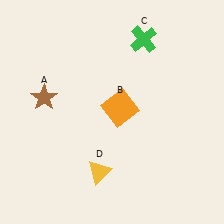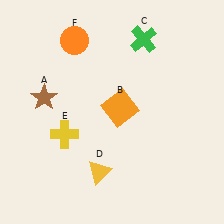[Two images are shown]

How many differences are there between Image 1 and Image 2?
There are 2 differences between the two images.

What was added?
A yellow cross (E), an orange circle (F) were added in Image 2.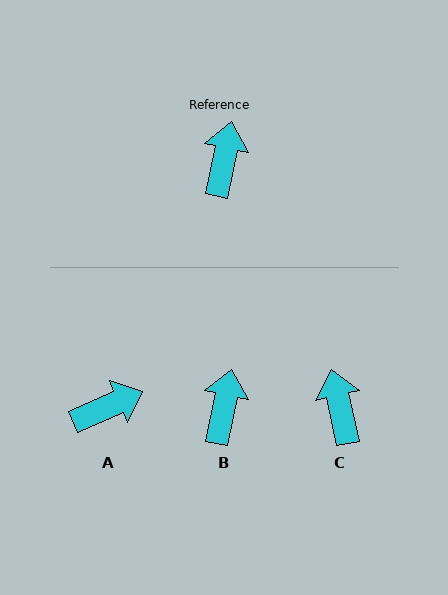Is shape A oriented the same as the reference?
No, it is off by about 55 degrees.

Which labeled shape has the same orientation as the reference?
B.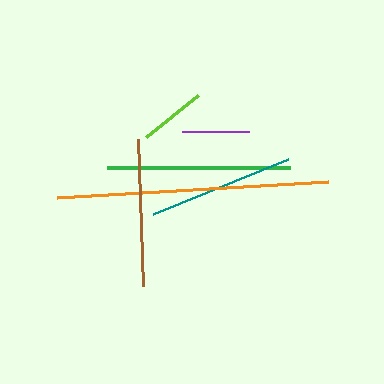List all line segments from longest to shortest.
From longest to shortest: orange, green, brown, teal, lime, purple.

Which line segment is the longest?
The orange line is the longest at approximately 272 pixels.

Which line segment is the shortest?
The purple line is the shortest at approximately 67 pixels.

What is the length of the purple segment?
The purple segment is approximately 67 pixels long.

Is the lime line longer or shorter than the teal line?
The teal line is longer than the lime line.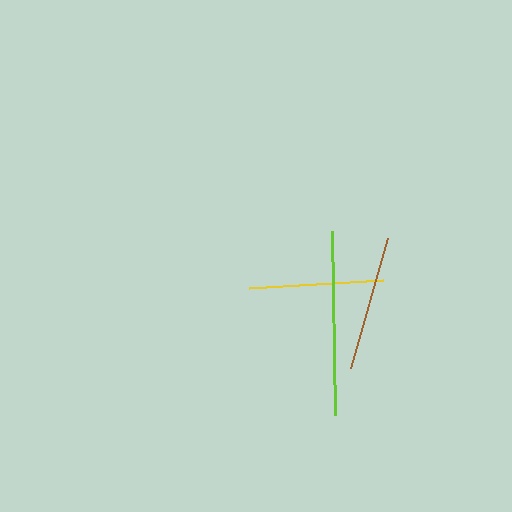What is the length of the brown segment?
The brown segment is approximately 134 pixels long.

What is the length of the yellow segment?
The yellow segment is approximately 134 pixels long.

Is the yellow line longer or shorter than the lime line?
The lime line is longer than the yellow line.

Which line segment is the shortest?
The yellow line is the shortest at approximately 134 pixels.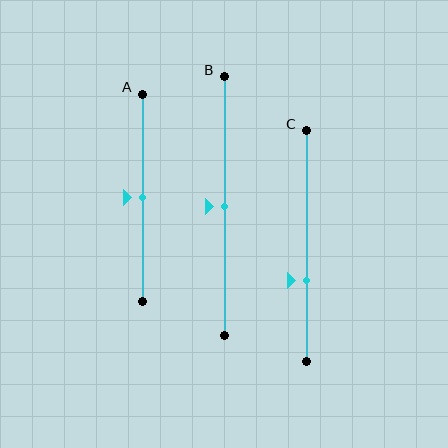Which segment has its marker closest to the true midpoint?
Segment A has its marker closest to the true midpoint.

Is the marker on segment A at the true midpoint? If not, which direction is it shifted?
Yes, the marker on segment A is at the true midpoint.